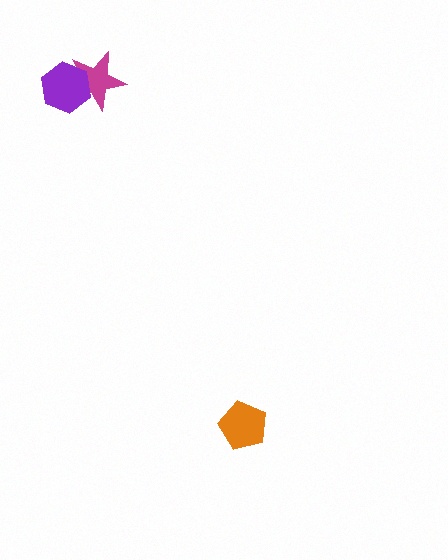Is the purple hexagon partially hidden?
No, no other shape covers it.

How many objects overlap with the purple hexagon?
1 object overlaps with the purple hexagon.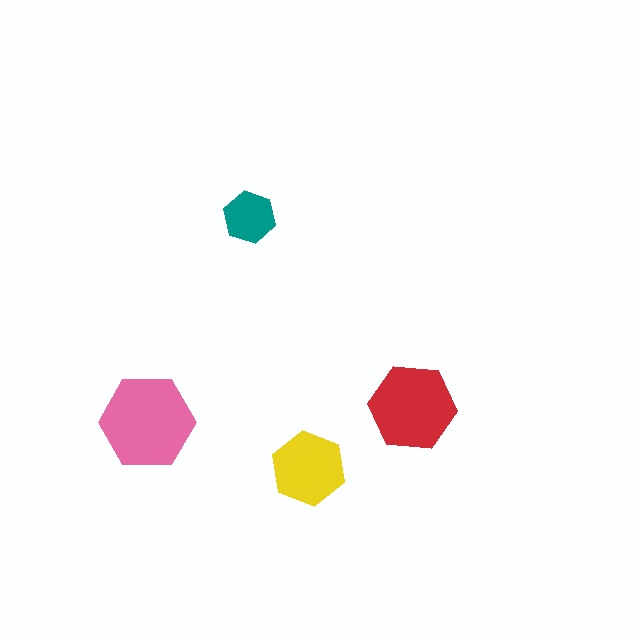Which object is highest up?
The teal hexagon is topmost.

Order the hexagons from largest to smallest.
the pink one, the red one, the yellow one, the teal one.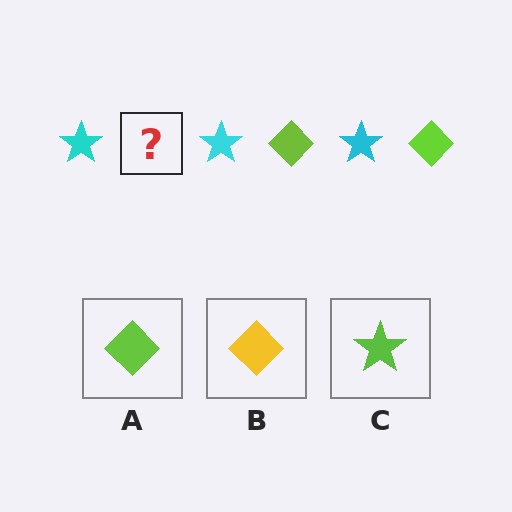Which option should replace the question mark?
Option A.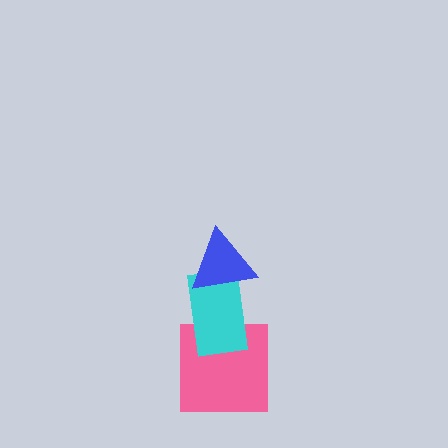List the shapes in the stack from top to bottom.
From top to bottom: the blue triangle, the cyan rectangle, the pink square.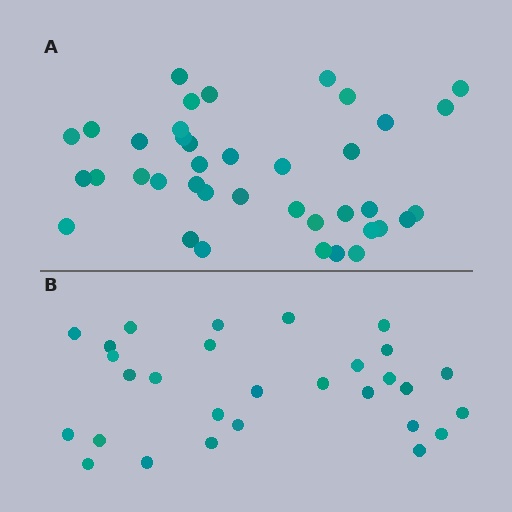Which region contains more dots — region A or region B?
Region A (the top region) has more dots.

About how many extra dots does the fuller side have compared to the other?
Region A has roughly 10 or so more dots than region B.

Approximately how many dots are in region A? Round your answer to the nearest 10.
About 40 dots. (The exact count is 39, which rounds to 40.)